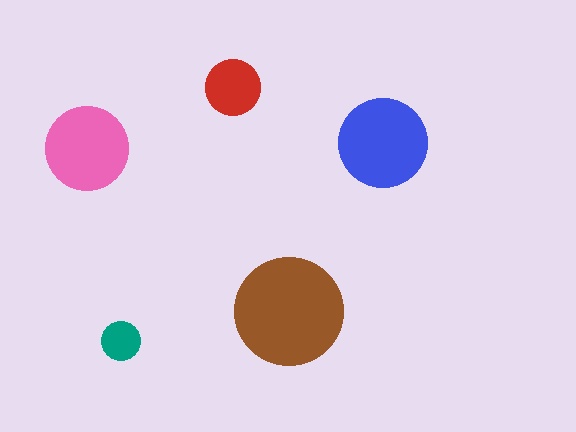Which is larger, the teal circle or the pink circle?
The pink one.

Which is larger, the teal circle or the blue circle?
The blue one.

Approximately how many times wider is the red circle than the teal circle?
About 1.5 times wider.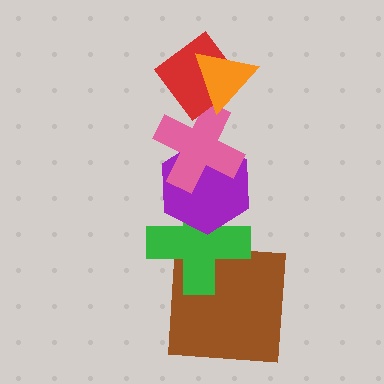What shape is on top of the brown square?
The green cross is on top of the brown square.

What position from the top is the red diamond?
The red diamond is 2nd from the top.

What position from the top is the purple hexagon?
The purple hexagon is 4th from the top.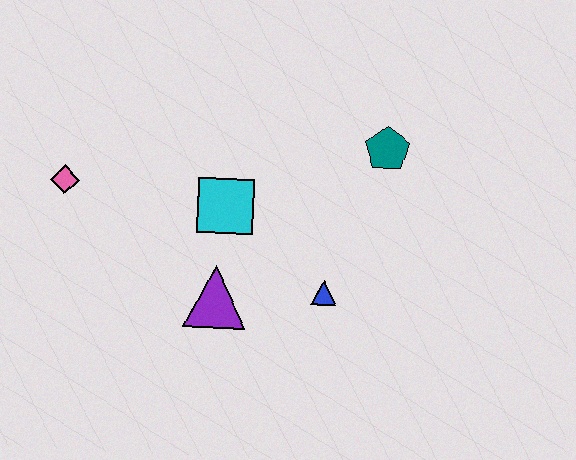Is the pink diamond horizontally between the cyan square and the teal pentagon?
No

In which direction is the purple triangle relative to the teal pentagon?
The purple triangle is to the left of the teal pentagon.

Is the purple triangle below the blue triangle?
Yes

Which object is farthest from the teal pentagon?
The pink diamond is farthest from the teal pentagon.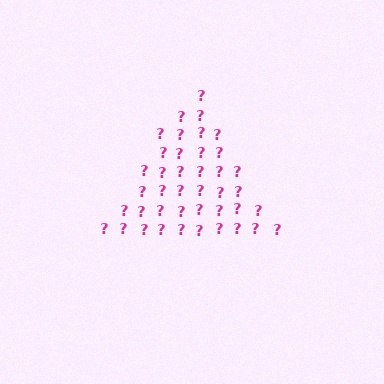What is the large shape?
The large shape is a triangle.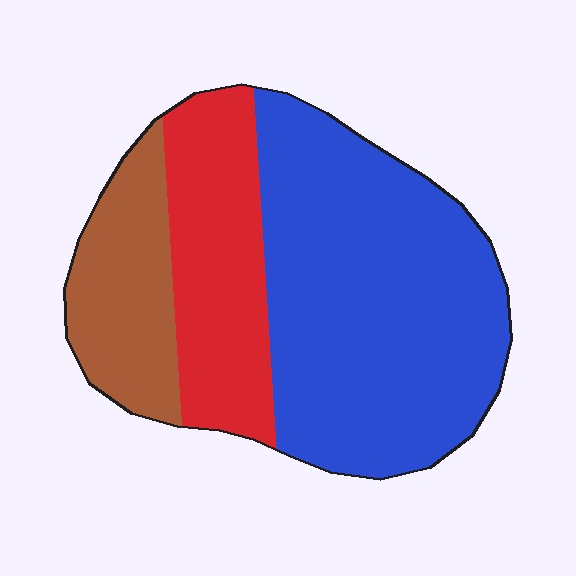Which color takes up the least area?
Brown, at roughly 20%.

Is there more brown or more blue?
Blue.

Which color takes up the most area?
Blue, at roughly 55%.